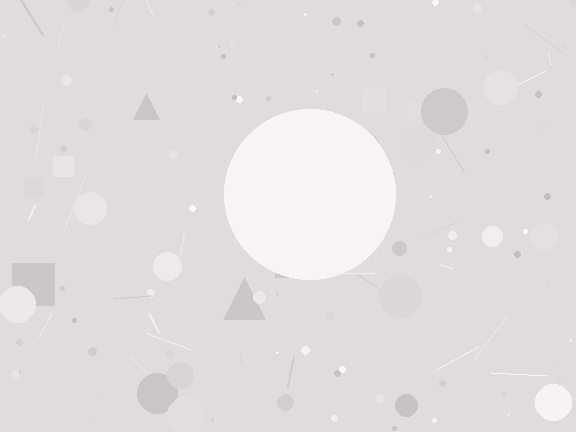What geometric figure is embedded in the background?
A circle is embedded in the background.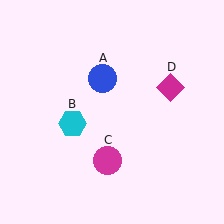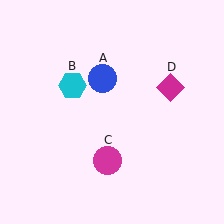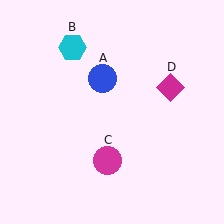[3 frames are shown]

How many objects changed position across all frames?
1 object changed position: cyan hexagon (object B).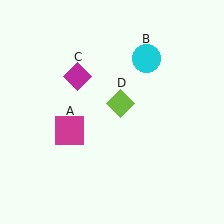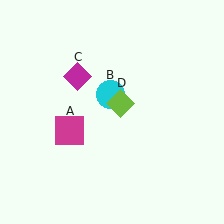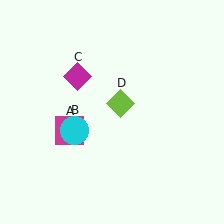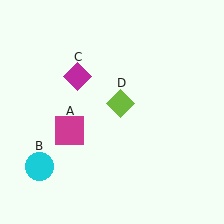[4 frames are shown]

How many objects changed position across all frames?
1 object changed position: cyan circle (object B).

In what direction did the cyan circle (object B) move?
The cyan circle (object B) moved down and to the left.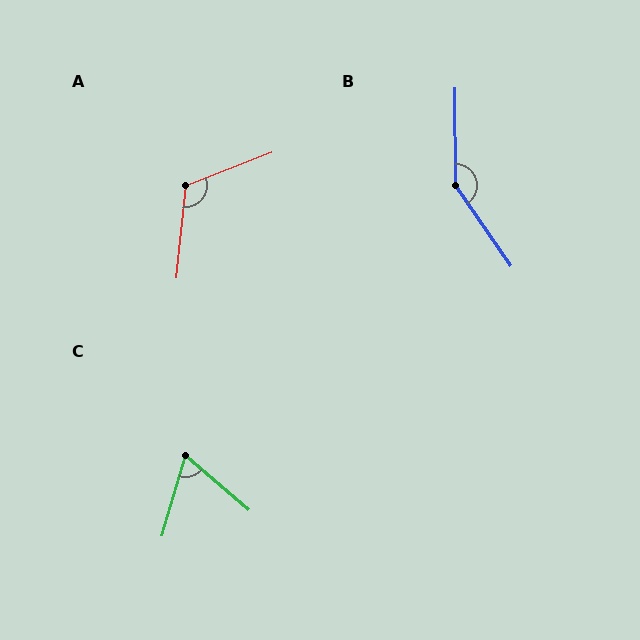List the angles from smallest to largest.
C (66°), A (117°), B (145°).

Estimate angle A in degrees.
Approximately 117 degrees.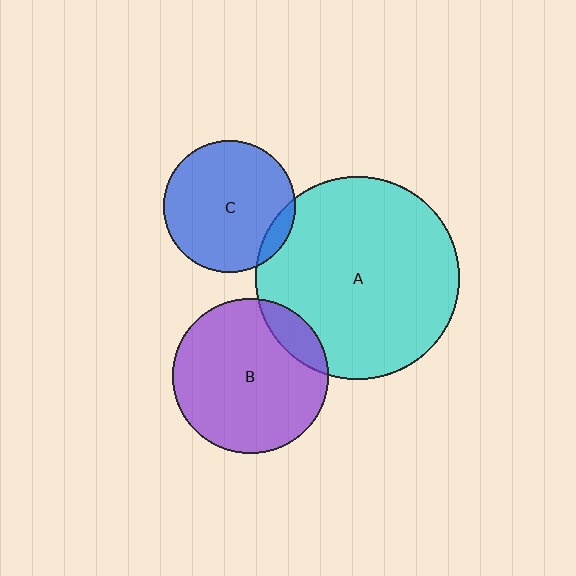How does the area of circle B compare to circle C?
Approximately 1.4 times.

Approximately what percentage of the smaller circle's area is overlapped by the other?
Approximately 15%.